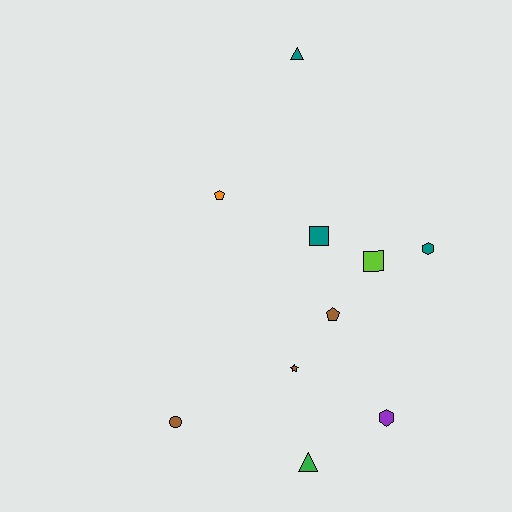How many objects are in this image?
There are 10 objects.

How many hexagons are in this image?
There are 2 hexagons.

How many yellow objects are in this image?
There are no yellow objects.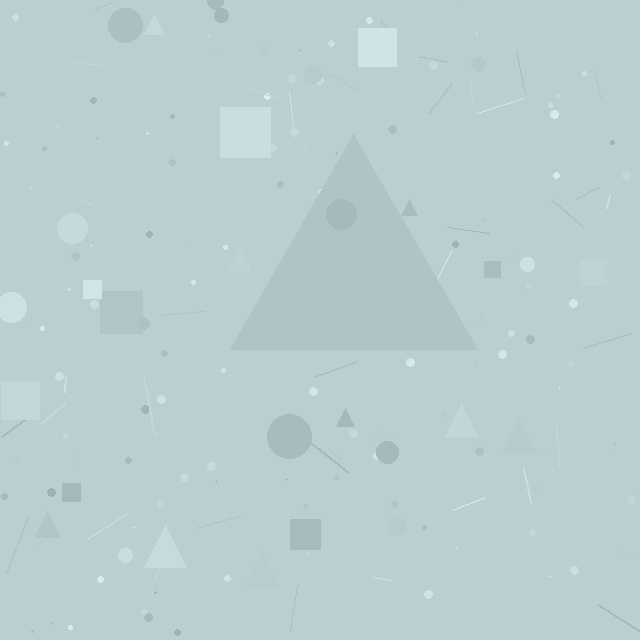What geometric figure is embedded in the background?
A triangle is embedded in the background.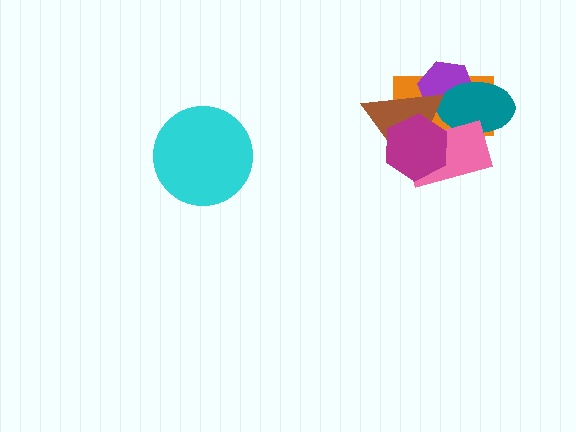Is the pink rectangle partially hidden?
Yes, it is partially covered by another shape.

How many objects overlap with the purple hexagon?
3 objects overlap with the purple hexagon.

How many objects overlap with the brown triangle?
5 objects overlap with the brown triangle.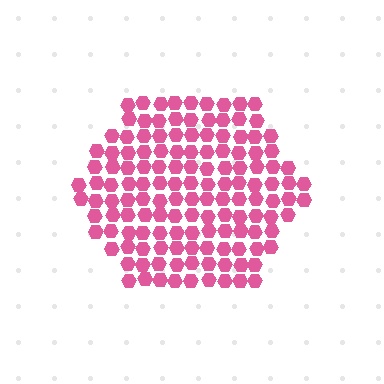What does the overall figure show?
The overall figure shows a hexagon.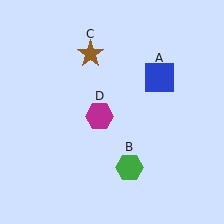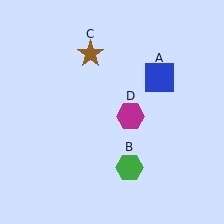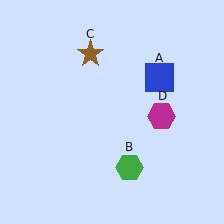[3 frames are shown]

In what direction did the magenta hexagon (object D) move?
The magenta hexagon (object D) moved right.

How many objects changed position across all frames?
1 object changed position: magenta hexagon (object D).